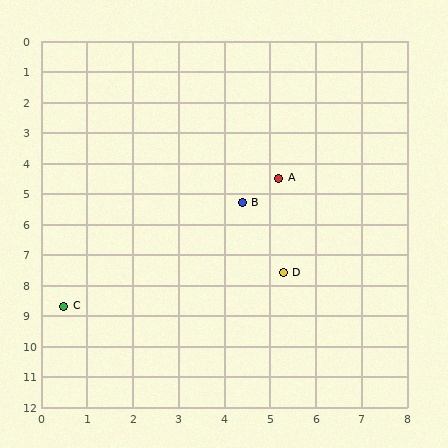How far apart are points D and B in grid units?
Points D and B are about 2.5 grid units apart.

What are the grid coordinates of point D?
Point D is at approximately (5.3, 7.6).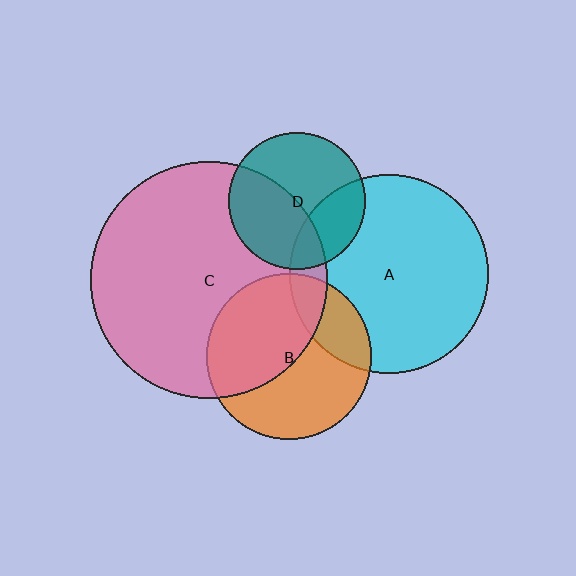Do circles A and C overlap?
Yes.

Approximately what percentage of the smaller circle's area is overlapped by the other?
Approximately 10%.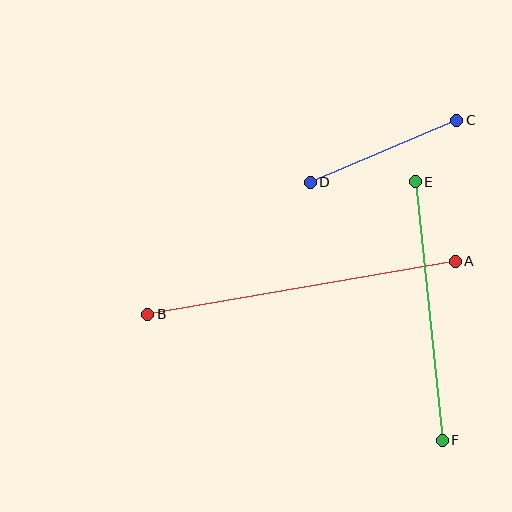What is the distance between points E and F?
The distance is approximately 260 pixels.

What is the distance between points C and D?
The distance is approximately 159 pixels.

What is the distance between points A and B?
The distance is approximately 312 pixels.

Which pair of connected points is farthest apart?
Points A and B are farthest apart.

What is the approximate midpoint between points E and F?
The midpoint is at approximately (429, 311) pixels.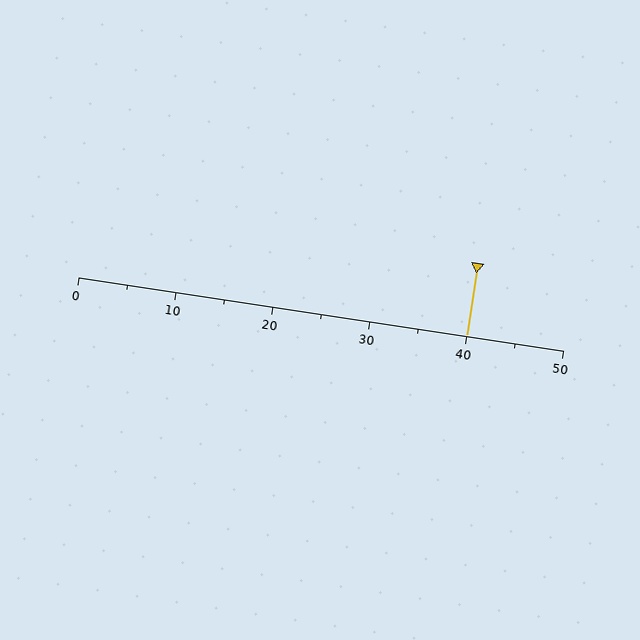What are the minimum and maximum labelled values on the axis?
The axis runs from 0 to 50.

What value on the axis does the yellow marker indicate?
The marker indicates approximately 40.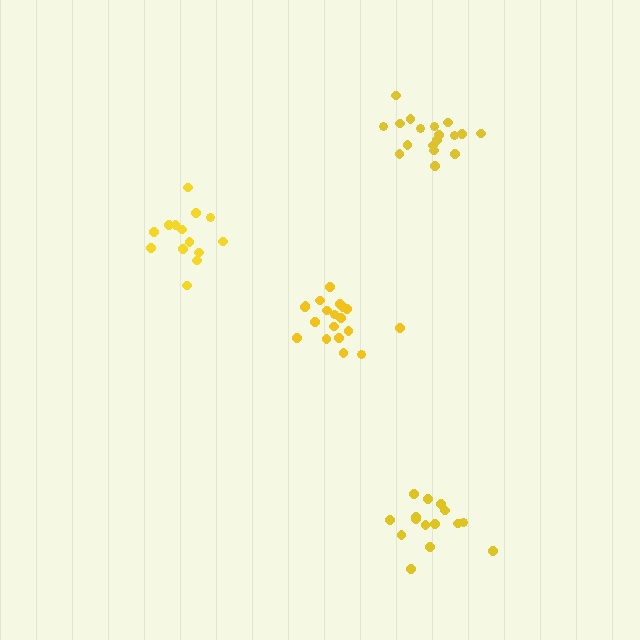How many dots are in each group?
Group 1: 19 dots, Group 2: 15 dots, Group 3: 14 dots, Group 4: 18 dots (66 total).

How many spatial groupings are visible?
There are 4 spatial groupings.